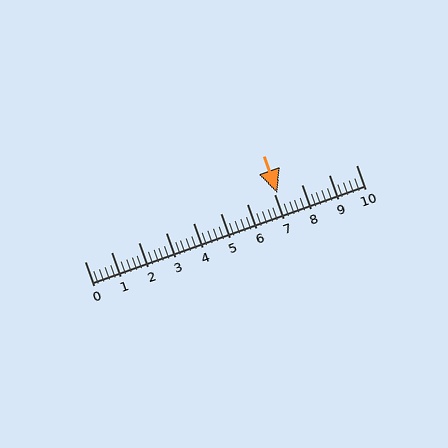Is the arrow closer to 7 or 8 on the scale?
The arrow is closer to 7.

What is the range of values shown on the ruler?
The ruler shows values from 0 to 10.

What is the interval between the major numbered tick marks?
The major tick marks are spaced 1 units apart.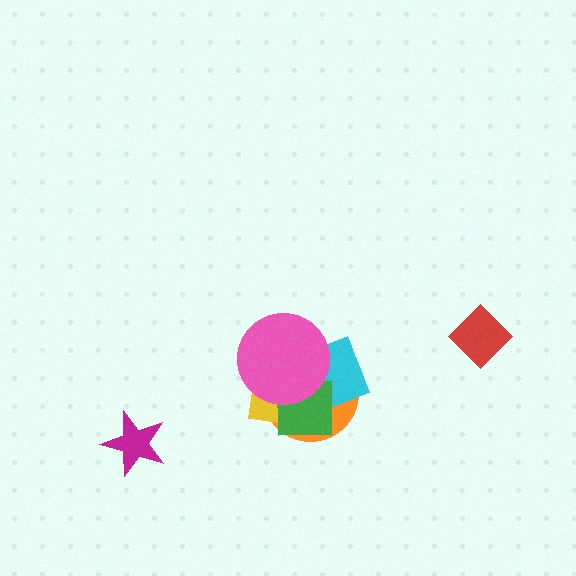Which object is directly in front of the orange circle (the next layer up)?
The yellow square is directly in front of the orange circle.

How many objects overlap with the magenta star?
0 objects overlap with the magenta star.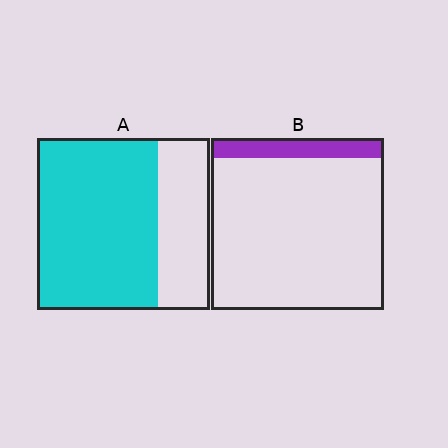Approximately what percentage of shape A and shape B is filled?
A is approximately 70% and B is approximately 10%.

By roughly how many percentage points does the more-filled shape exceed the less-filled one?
By roughly 60 percentage points (A over B).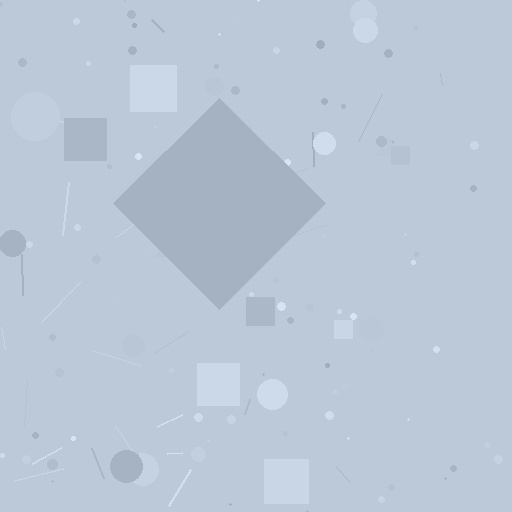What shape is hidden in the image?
A diamond is hidden in the image.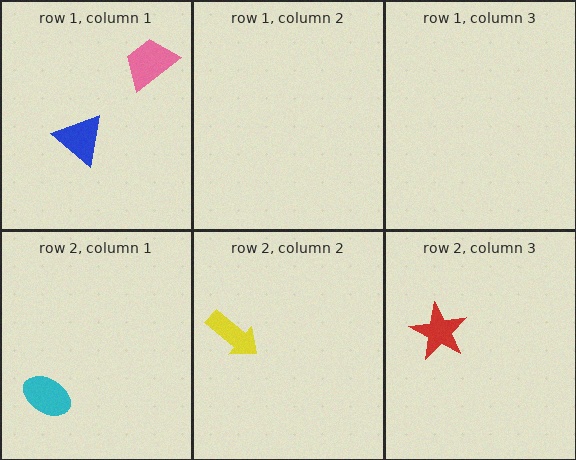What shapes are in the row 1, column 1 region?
The blue triangle, the pink trapezoid.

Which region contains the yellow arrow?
The row 2, column 2 region.